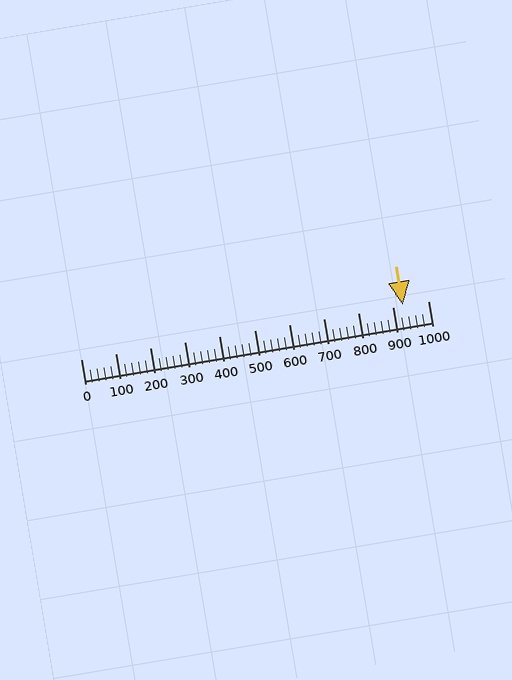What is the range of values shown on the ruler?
The ruler shows values from 0 to 1000.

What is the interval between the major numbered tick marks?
The major tick marks are spaced 100 units apart.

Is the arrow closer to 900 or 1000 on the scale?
The arrow is closer to 900.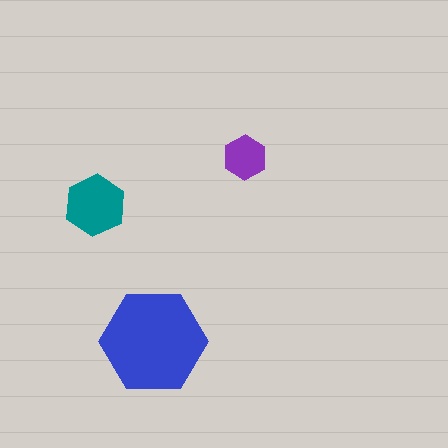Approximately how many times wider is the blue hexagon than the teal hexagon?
About 1.5 times wider.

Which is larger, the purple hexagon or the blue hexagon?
The blue one.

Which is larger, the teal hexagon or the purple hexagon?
The teal one.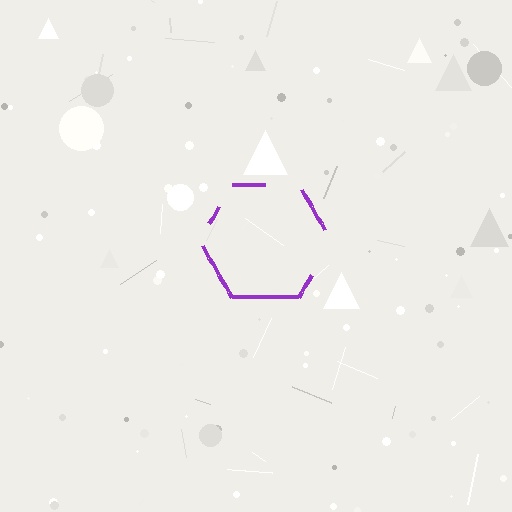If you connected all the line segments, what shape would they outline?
They would outline a hexagon.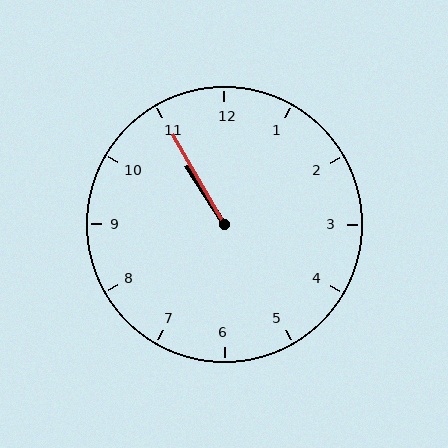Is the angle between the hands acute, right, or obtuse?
It is acute.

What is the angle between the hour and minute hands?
Approximately 2 degrees.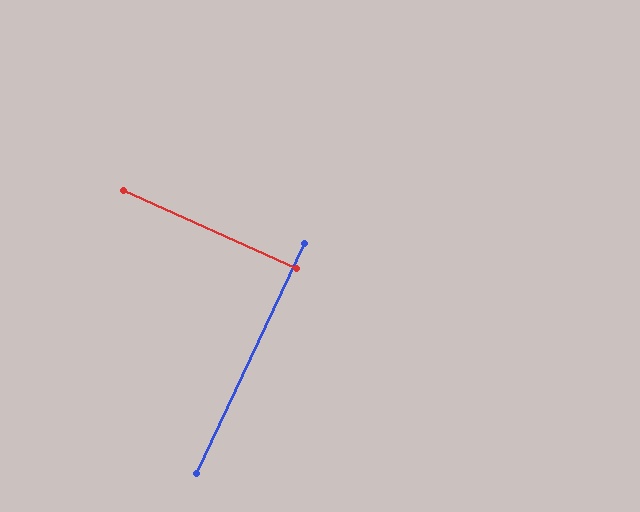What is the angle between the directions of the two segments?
Approximately 89 degrees.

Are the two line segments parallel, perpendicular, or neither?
Perpendicular — they meet at approximately 89°.